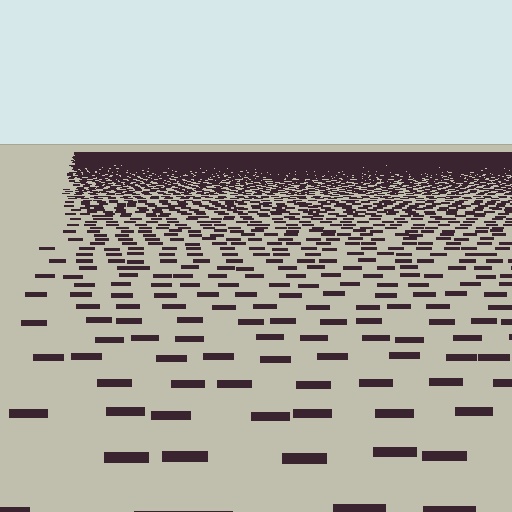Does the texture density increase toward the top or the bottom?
Density increases toward the top.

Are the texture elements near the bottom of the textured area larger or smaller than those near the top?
Larger. Near the bottom, elements are closer to the viewer and appear at a bigger on-screen size.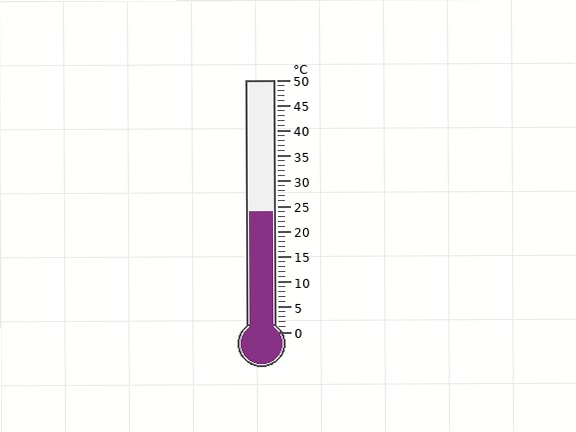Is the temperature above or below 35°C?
The temperature is below 35°C.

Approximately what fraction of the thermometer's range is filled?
The thermometer is filled to approximately 50% of its range.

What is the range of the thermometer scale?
The thermometer scale ranges from 0°C to 50°C.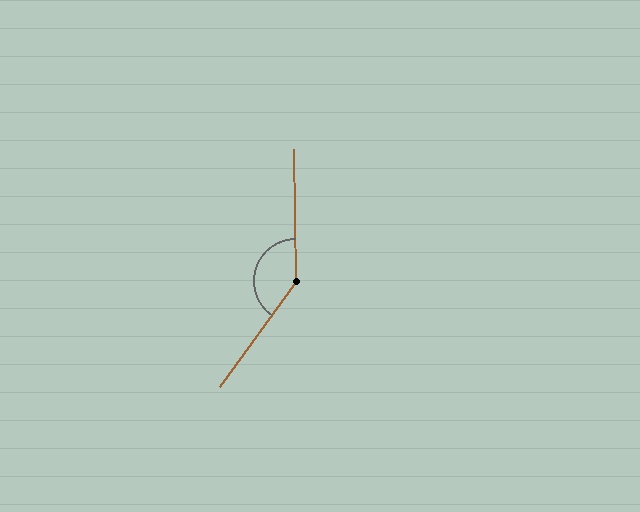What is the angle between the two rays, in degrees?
Approximately 143 degrees.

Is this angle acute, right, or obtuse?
It is obtuse.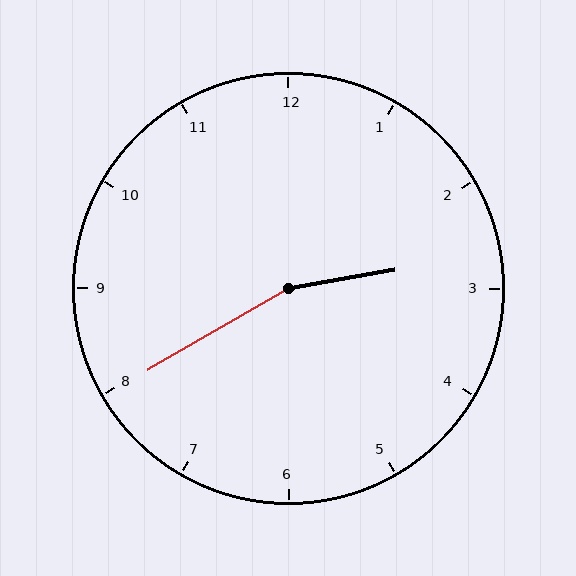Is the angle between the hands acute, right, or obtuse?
It is obtuse.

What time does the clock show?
2:40.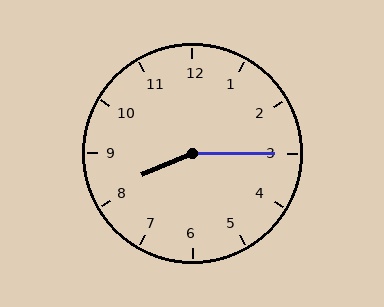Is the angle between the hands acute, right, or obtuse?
It is obtuse.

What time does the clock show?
8:15.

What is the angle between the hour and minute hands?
Approximately 158 degrees.